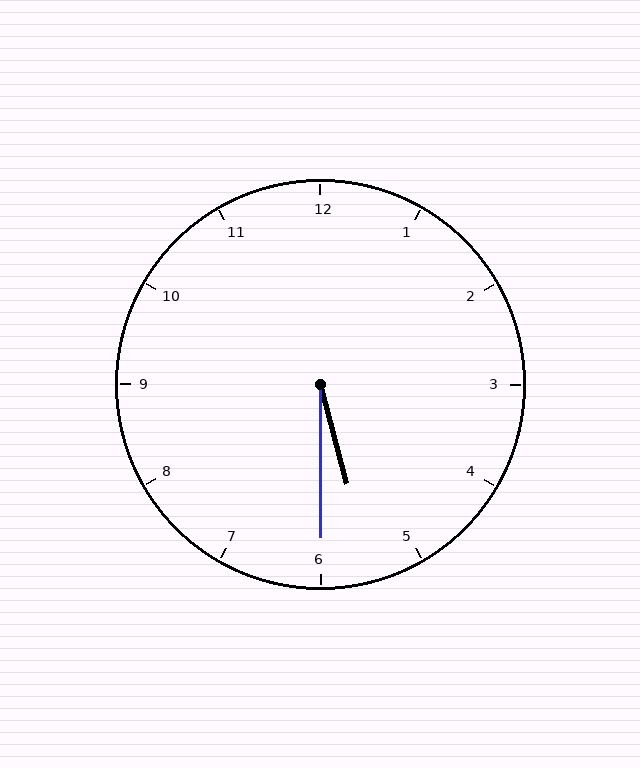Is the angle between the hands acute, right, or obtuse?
It is acute.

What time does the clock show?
5:30.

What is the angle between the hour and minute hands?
Approximately 15 degrees.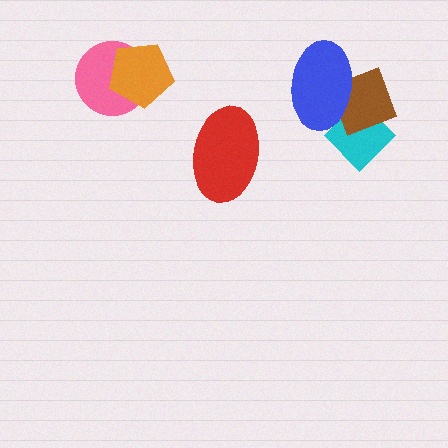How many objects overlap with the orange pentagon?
1 object overlaps with the orange pentagon.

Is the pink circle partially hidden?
Yes, it is partially covered by another shape.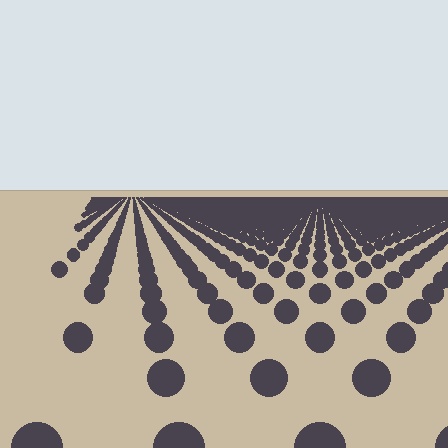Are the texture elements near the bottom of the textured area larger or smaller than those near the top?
Larger. Near the bottom, elements are closer to the viewer and appear at a bigger on-screen size.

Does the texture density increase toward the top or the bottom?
Density increases toward the top.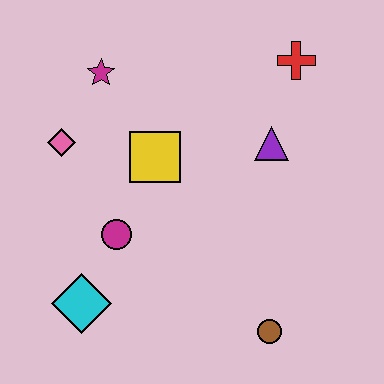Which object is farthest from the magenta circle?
The red cross is farthest from the magenta circle.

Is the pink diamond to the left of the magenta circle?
Yes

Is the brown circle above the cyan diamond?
No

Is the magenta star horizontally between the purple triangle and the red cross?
No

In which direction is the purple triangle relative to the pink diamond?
The purple triangle is to the right of the pink diamond.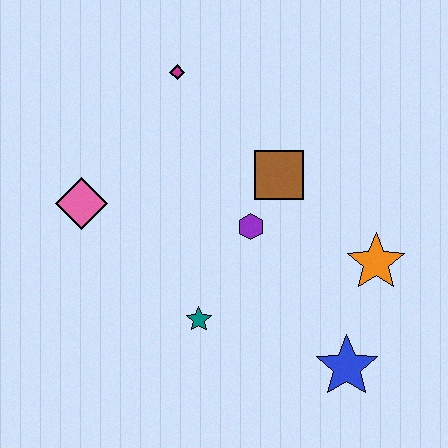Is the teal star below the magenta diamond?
Yes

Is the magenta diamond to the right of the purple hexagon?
No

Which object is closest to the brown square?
The purple hexagon is closest to the brown square.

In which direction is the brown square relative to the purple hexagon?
The brown square is above the purple hexagon.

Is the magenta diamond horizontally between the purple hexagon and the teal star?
No